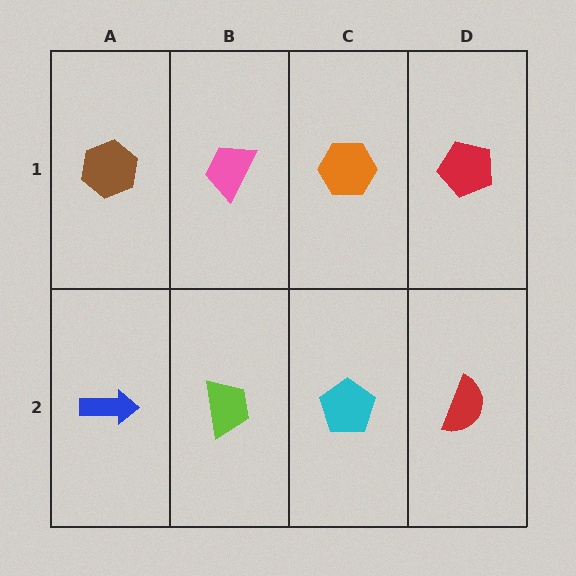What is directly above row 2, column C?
An orange hexagon.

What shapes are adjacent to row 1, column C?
A cyan pentagon (row 2, column C), a pink trapezoid (row 1, column B), a red pentagon (row 1, column D).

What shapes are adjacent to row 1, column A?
A blue arrow (row 2, column A), a pink trapezoid (row 1, column B).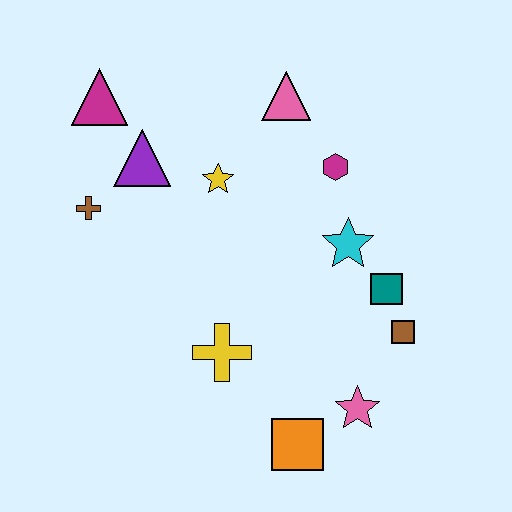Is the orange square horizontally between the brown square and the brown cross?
Yes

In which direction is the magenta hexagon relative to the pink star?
The magenta hexagon is above the pink star.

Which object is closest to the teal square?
The brown square is closest to the teal square.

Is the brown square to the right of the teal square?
Yes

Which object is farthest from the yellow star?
The orange square is farthest from the yellow star.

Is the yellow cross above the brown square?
No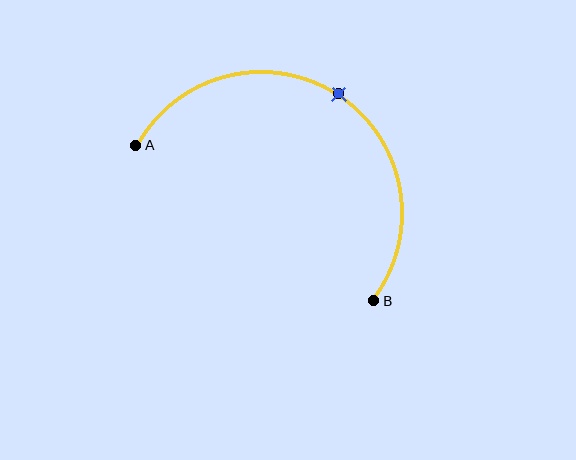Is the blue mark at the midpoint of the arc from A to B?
Yes. The blue mark lies on the arc at equal arc-length from both A and B — it is the arc midpoint.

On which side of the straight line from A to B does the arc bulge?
The arc bulges above the straight line connecting A and B.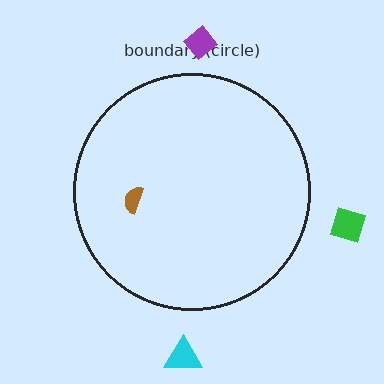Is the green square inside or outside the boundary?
Outside.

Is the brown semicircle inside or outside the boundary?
Inside.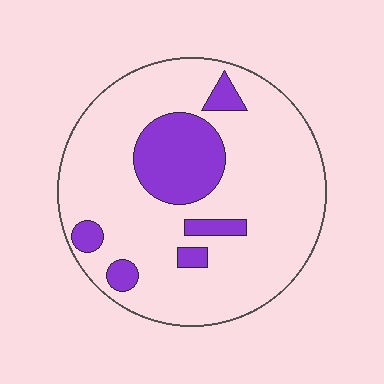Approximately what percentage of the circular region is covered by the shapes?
Approximately 20%.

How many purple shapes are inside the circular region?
6.